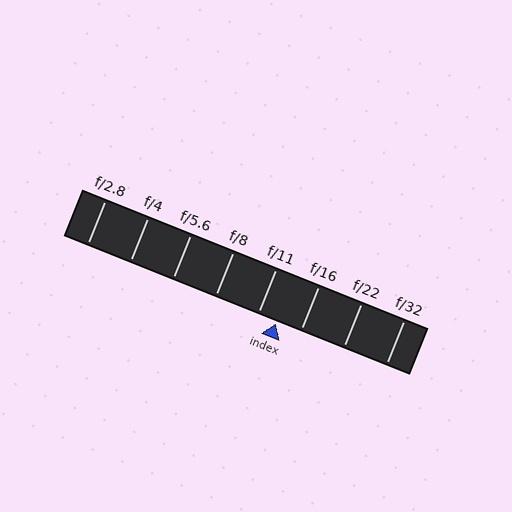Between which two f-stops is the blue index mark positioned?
The index mark is between f/11 and f/16.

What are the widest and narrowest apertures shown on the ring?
The widest aperture shown is f/2.8 and the narrowest is f/32.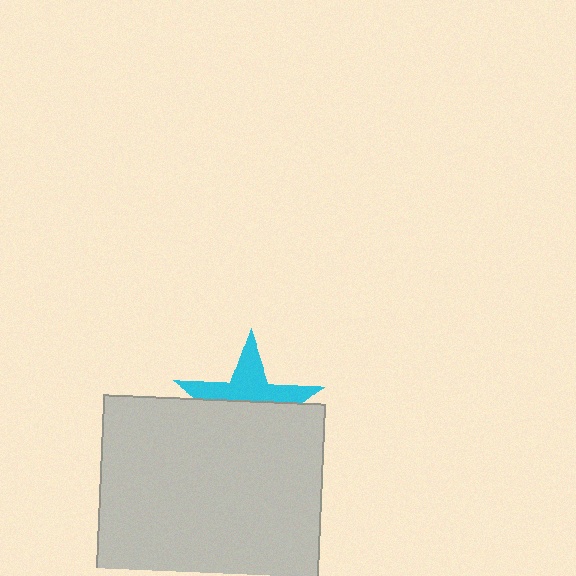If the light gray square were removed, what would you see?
You would see the complete cyan star.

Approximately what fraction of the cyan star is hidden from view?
Roughly 58% of the cyan star is hidden behind the light gray square.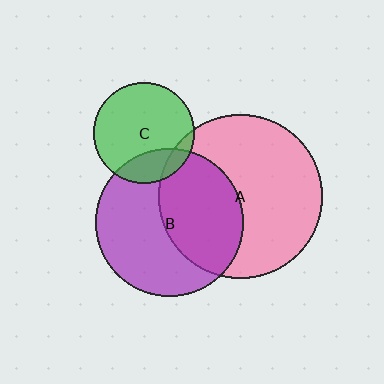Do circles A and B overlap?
Yes.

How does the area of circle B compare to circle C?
Approximately 2.1 times.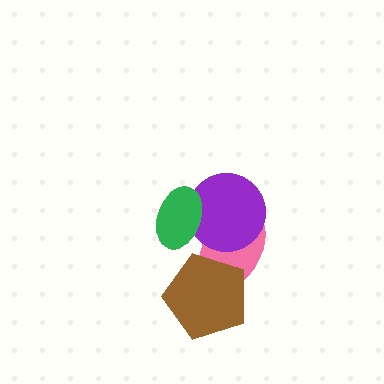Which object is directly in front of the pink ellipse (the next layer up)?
The purple circle is directly in front of the pink ellipse.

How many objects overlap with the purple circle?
2 objects overlap with the purple circle.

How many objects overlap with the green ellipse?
2 objects overlap with the green ellipse.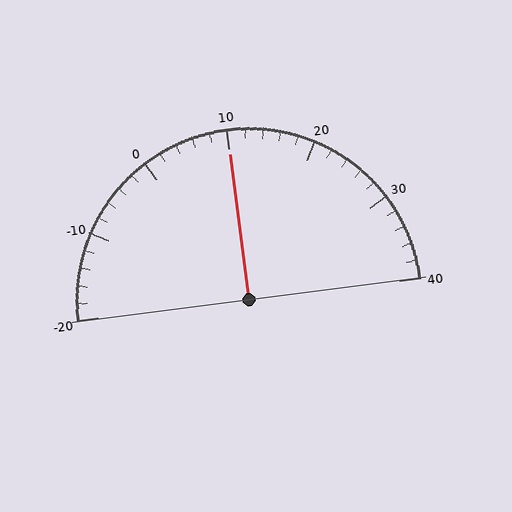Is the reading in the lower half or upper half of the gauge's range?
The reading is in the upper half of the range (-20 to 40).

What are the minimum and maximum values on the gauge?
The gauge ranges from -20 to 40.